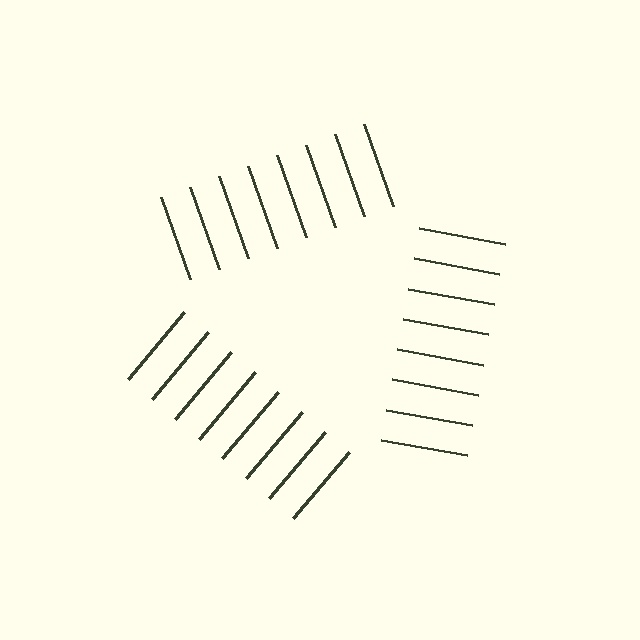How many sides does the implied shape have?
3 sides — the line-ends trace a triangle.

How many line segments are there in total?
24 — 8 along each of the 3 edges.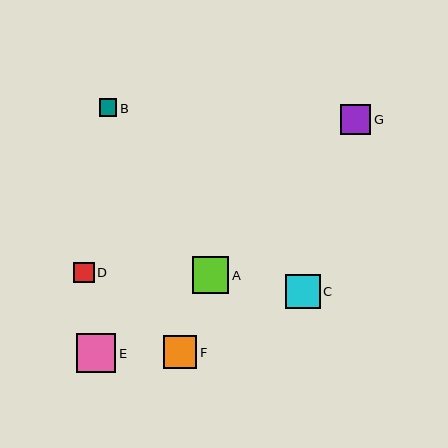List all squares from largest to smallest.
From largest to smallest: E, A, C, F, G, D, B.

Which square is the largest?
Square E is the largest with a size of approximately 39 pixels.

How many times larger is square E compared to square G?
Square E is approximately 1.3 times the size of square G.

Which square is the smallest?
Square B is the smallest with a size of approximately 18 pixels.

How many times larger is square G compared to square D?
Square G is approximately 1.5 times the size of square D.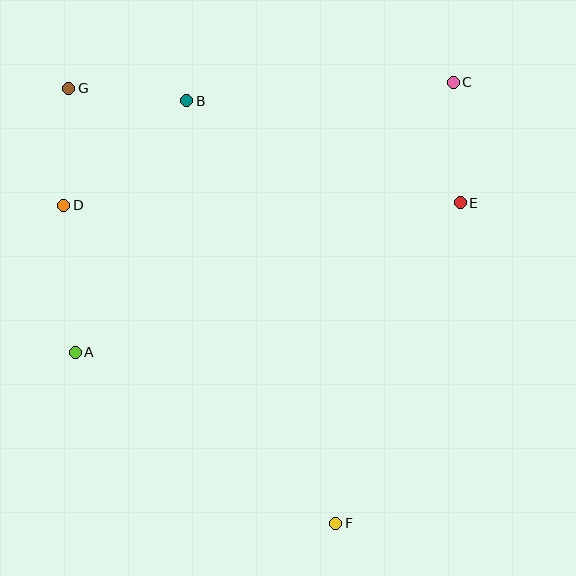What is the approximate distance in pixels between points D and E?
The distance between D and E is approximately 397 pixels.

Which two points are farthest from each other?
Points F and G are farthest from each other.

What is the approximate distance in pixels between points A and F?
The distance between A and F is approximately 312 pixels.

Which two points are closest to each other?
Points D and G are closest to each other.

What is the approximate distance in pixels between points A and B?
The distance between A and B is approximately 276 pixels.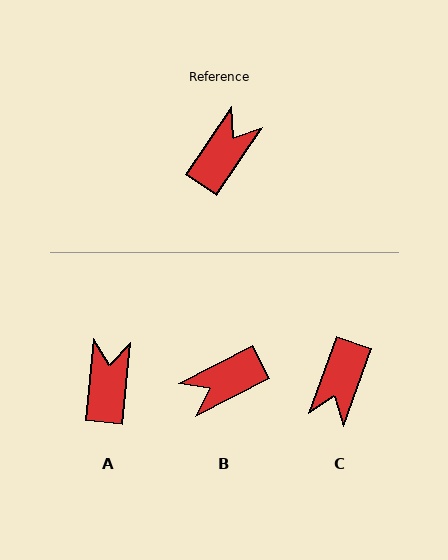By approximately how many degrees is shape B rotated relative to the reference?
Approximately 151 degrees counter-clockwise.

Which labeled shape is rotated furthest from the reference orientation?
C, about 166 degrees away.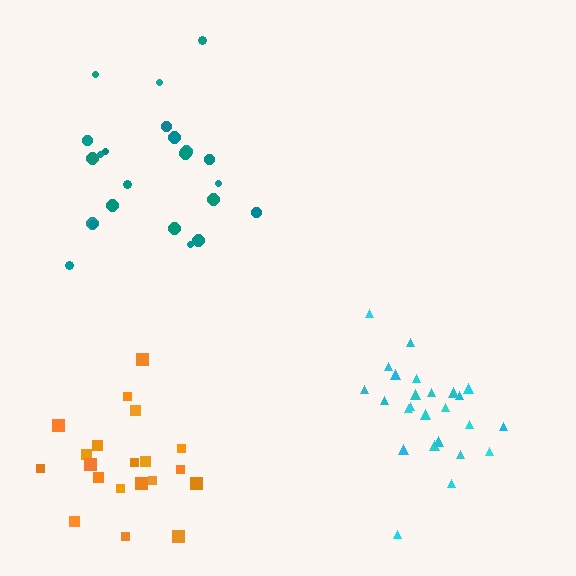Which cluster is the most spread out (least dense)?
Teal.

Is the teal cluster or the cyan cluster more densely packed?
Cyan.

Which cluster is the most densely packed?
Cyan.